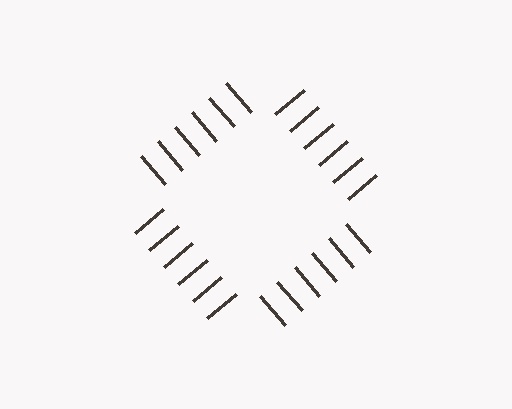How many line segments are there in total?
24 — 6 along each of the 4 edges.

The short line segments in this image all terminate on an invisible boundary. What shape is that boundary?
An illusory square — the line segments terminate on its edges but no continuous stroke is drawn.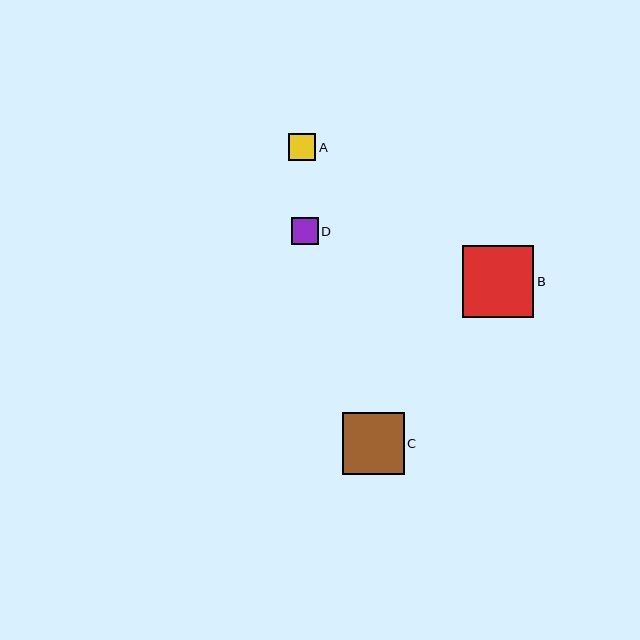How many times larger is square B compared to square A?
Square B is approximately 2.6 times the size of square A.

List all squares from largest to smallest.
From largest to smallest: B, C, A, D.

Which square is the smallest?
Square D is the smallest with a size of approximately 27 pixels.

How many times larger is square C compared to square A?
Square C is approximately 2.3 times the size of square A.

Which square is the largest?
Square B is the largest with a size of approximately 72 pixels.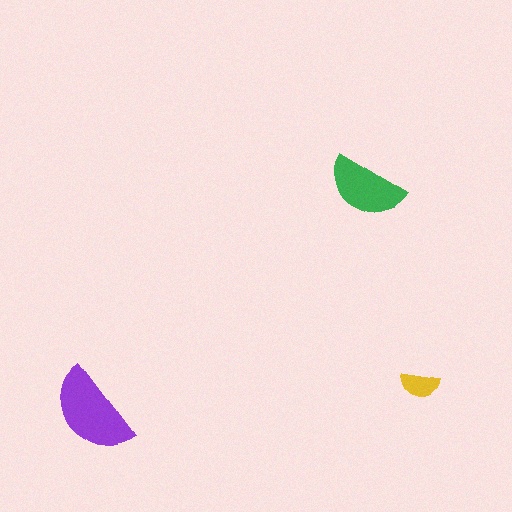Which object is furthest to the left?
The purple semicircle is leftmost.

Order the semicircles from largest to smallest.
the purple one, the green one, the yellow one.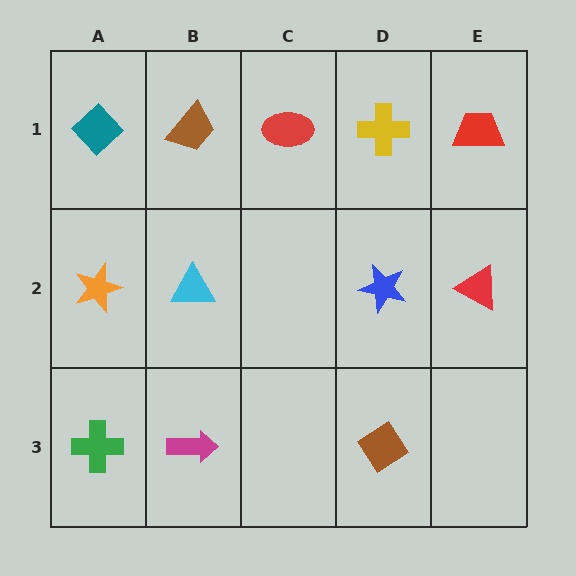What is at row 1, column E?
A red trapezoid.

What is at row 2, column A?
An orange star.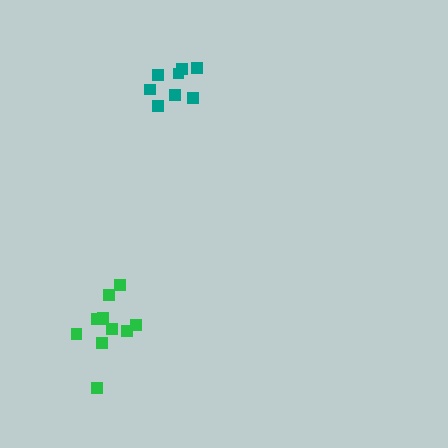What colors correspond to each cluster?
The clusters are colored: green, teal.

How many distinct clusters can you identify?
There are 2 distinct clusters.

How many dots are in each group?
Group 1: 11 dots, Group 2: 8 dots (19 total).